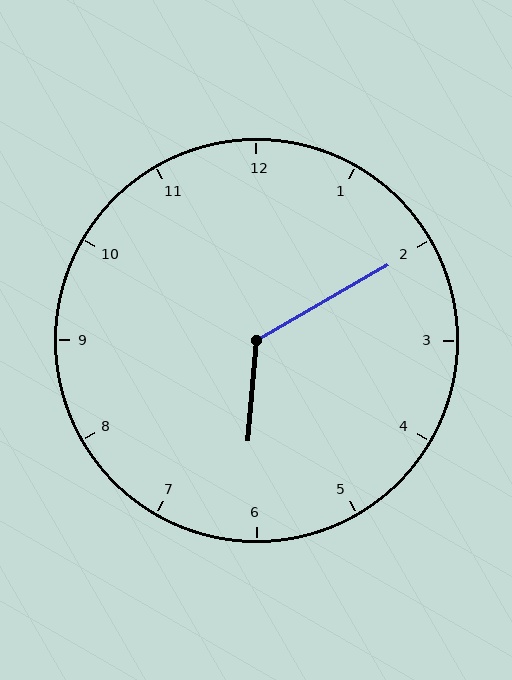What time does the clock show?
6:10.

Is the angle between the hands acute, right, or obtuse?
It is obtuse.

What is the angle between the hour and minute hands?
Approximately 125 degrees.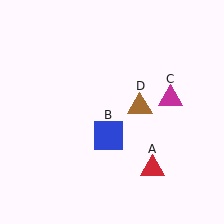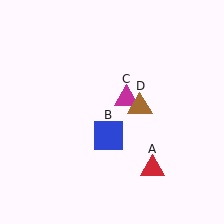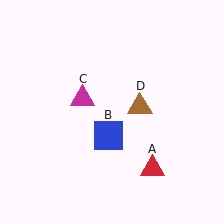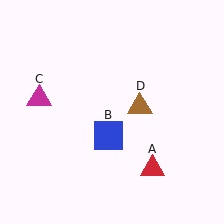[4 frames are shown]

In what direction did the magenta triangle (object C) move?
The magenta triangle (object C) moved left.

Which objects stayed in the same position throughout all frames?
Red triangle (object A) and blue square (object B) and brown triangle (object D) remained stationary.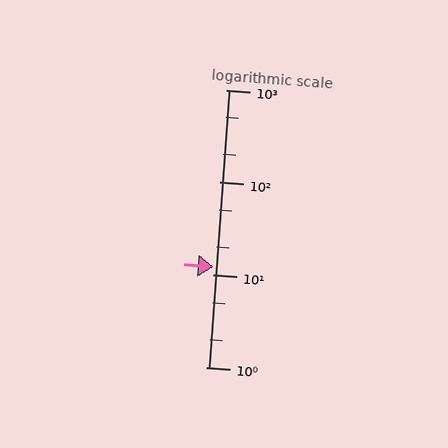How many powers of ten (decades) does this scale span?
The scale spans 3 decades, from 1 to 1000.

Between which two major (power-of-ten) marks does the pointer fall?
The pointer is between 10 and 100.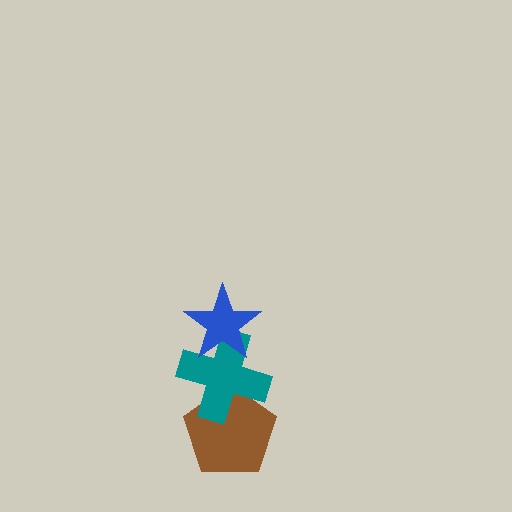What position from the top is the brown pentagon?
The brown pentagon is 3rd from the top.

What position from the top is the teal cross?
The teal cross is 2nd from the top.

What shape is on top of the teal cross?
The blue star is on top of the teal cross.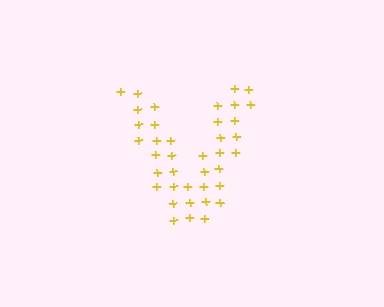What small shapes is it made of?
It is made of small plus signs.